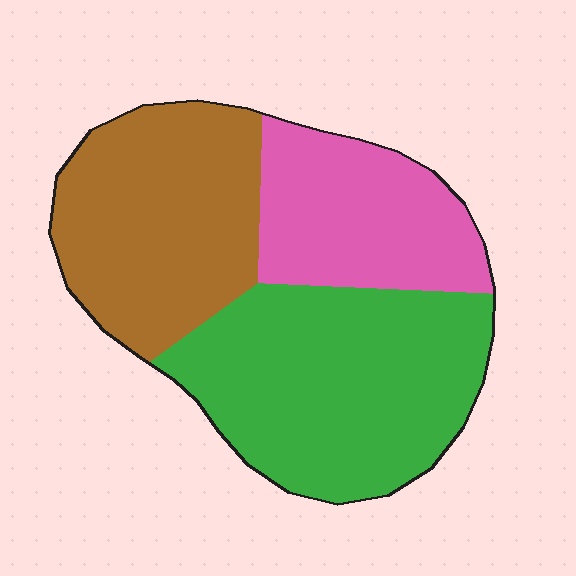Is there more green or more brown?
Green.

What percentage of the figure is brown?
Brown covers 33% of the figure.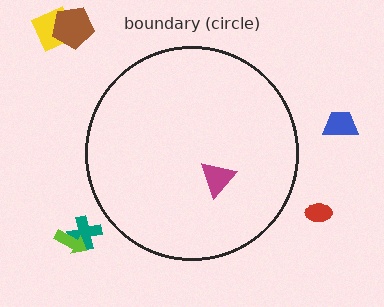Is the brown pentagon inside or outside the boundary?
Outside.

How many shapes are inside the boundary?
1 inside, 6 outside.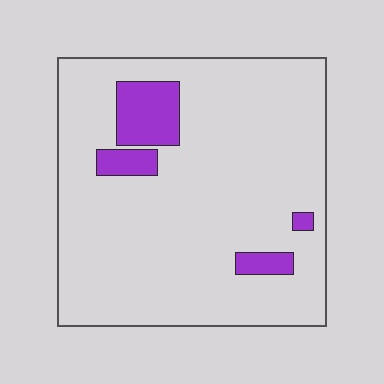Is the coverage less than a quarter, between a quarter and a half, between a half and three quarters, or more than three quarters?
Less than a quarter.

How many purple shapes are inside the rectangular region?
4.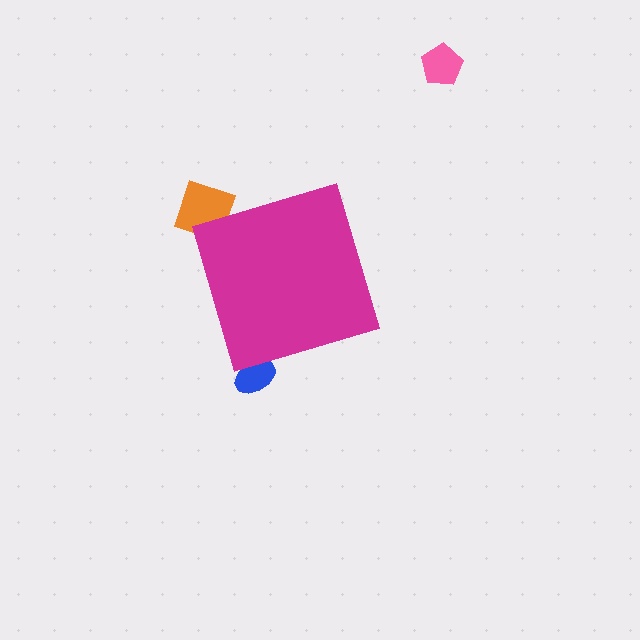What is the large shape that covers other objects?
A magenta diamond.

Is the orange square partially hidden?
Yes, the orange square is partially hidden behind the magenta diamond.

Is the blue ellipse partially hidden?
Yes, the blue ellipse is partially hidden behind the magenta diamond.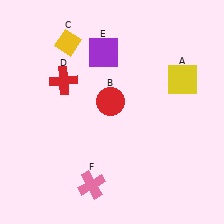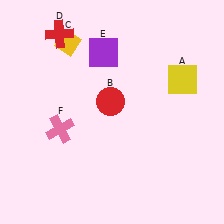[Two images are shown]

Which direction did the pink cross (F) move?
The pink cross (F) moved up.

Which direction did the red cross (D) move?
The red cross (D) moved up.